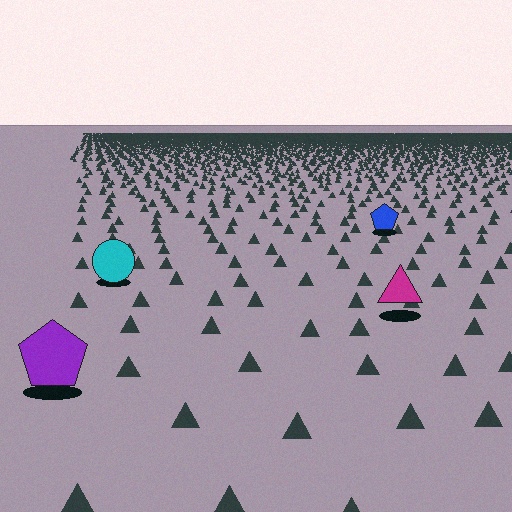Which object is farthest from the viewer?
The blue pentagon is farthest from the viewer. It appears smaller and the ground texture around it is denser.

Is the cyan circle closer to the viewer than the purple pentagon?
No. The purple pentagon is closer — you can tell from the texture gradient: the ground texture is coarser near it.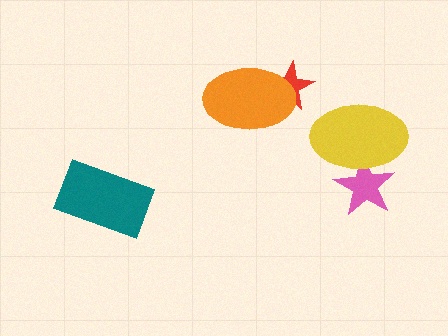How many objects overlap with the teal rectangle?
0 objects overlap with the teal rectangle.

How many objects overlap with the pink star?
1 object overlaps with the pink star.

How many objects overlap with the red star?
1 object overlaps with the red star.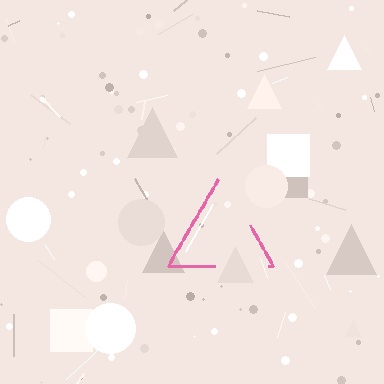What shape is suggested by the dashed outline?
The dashed outline suggests a triangle.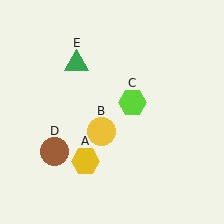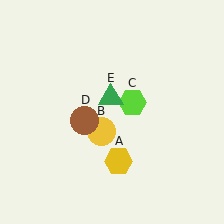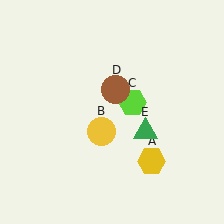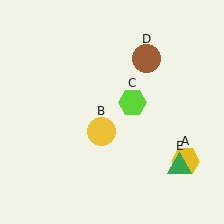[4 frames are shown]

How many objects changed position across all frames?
3 objects changed position: yellow hexagon (object A), brown circle (object D), green triangle (object E).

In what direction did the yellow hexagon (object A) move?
The yellow hexagon (object A) moved right.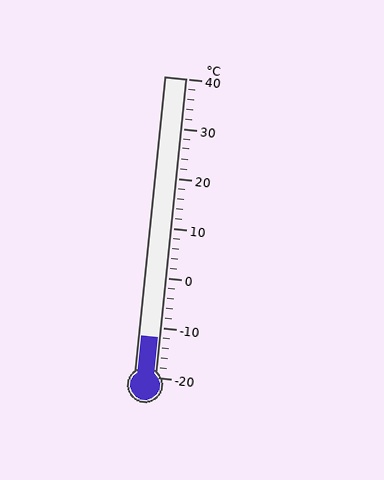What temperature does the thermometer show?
The thermometer shows approximately -12°C.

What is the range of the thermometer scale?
The thermometer scale ranges from -20°C to 40°C.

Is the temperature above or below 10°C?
The temperature is below 10°C.